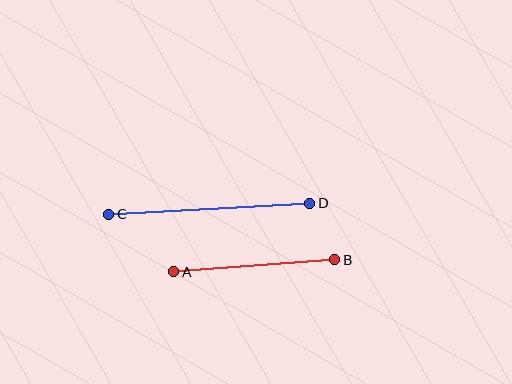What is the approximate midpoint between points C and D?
The midpoint is at approximately (209, 209) pixels.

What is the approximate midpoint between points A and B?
The midpoint is at approximately (254, 266) pixels.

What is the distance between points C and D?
The distance is approximately 201 pixels.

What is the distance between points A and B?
The distance is approximately 161 pixels.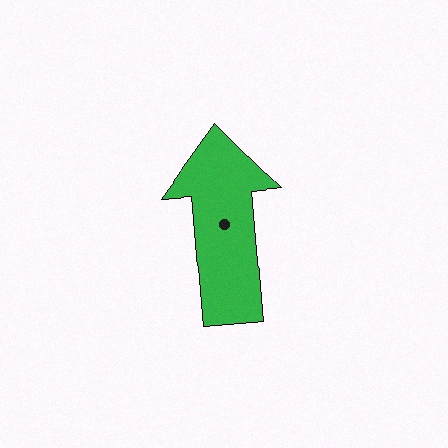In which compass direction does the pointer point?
North.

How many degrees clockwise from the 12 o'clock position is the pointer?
Approximately 355 degrees.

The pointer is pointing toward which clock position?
Roughly 12 o'clock.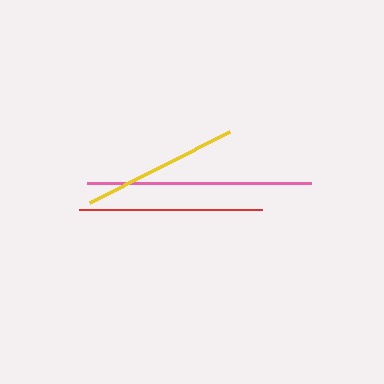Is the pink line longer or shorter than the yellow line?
The pink line is longer than the yellow line.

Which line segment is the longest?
The pink line is the longest at approximately 223 pixels.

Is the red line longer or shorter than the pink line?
The pink line is longer than the red line.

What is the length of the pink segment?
The pink segment is approximately 223 pixels long.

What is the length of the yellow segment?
The yellow segment is approximately 157 pixels long.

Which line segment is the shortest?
The yellow line is the shortest at approximately 157 pixels.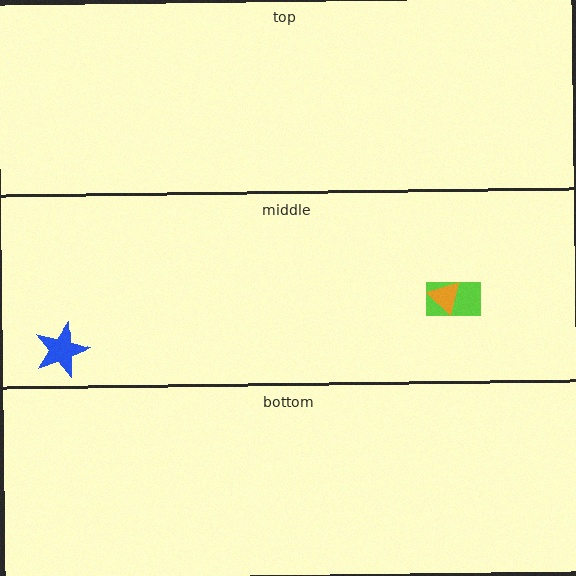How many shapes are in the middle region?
3.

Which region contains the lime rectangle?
The middle region.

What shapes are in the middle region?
The lime rectangle, the blue star, the orange triangle.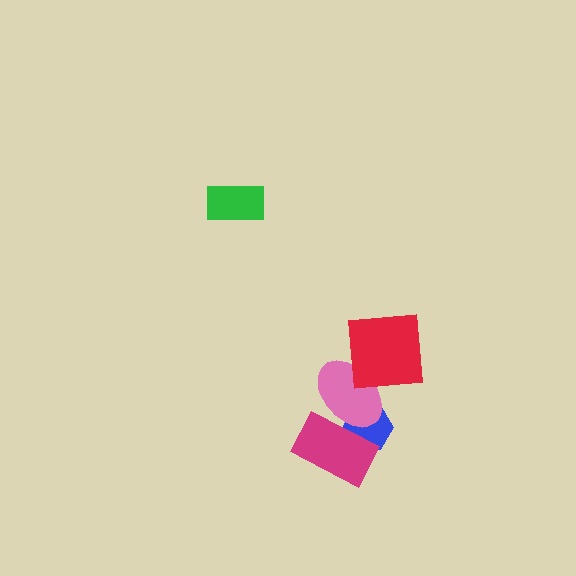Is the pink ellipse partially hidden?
Yes, it is partially covered by another shape.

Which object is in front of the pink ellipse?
The red square is in front of the pink ellipse.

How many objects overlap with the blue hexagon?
2 objects overlap with the blue hexagon.